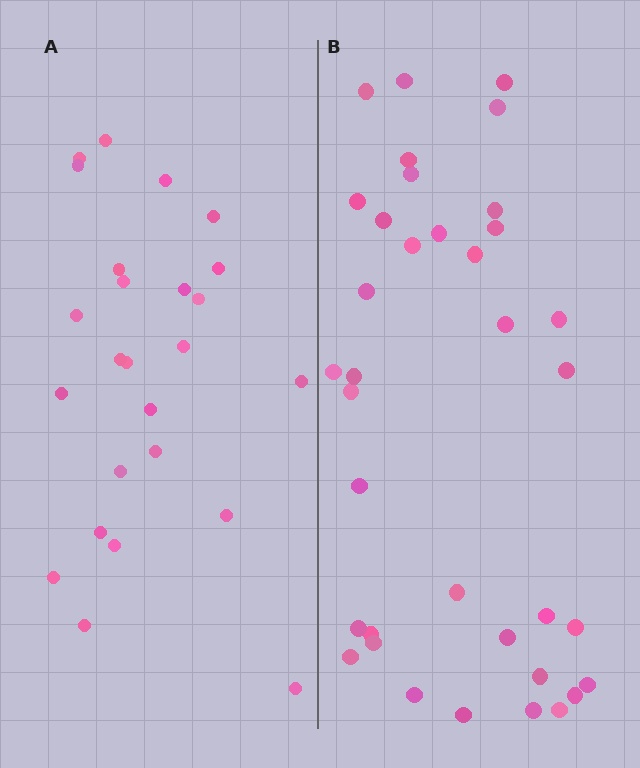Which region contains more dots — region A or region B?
Region B (the right region) has more dots.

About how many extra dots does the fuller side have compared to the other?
Region B has roughly 12 or so more dots than region A.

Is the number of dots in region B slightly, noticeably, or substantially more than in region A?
Region B has noticeably more, but not dramatically so. The ratio is roughly 1.4 to 1.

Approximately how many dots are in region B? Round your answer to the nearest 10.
About 40 dots. (The exact count is 36, which rounds to 40.)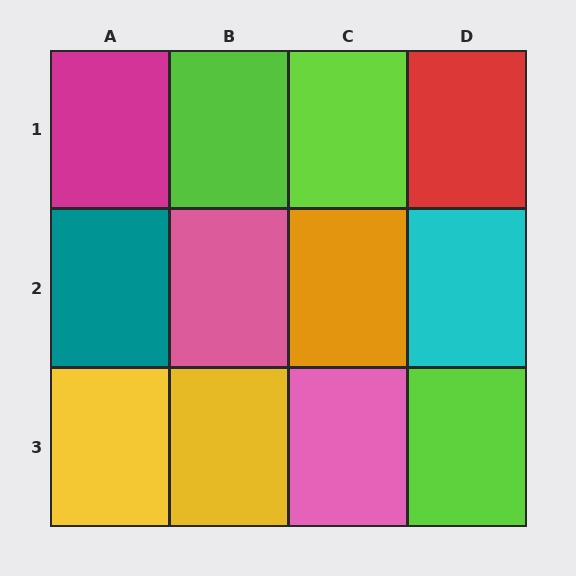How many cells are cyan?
1 cell is cyan.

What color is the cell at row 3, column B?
Yellow.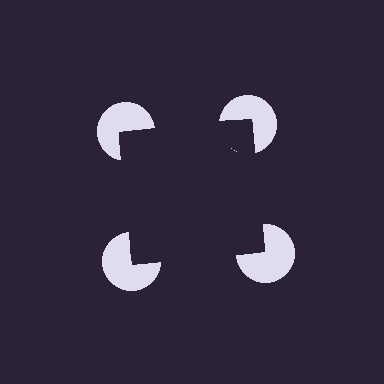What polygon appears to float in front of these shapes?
An illusory square — its edges are inferred from the aligned wedge cuts in the pac-man discs, not physically drawn.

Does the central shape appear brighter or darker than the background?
It typically appears slightly darker than the background, even though no actual brightness change is drawn.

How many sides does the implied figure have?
4 sides.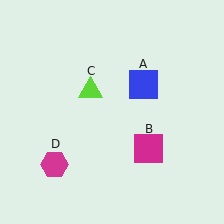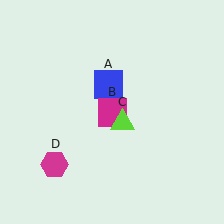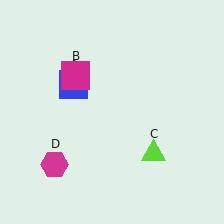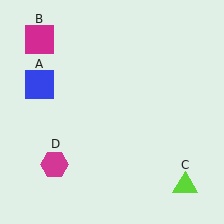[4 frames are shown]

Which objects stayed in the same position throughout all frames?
Magenta hexagon (object D) remained stationary.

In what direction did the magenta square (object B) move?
The magenta square (object B) moved up and to the left.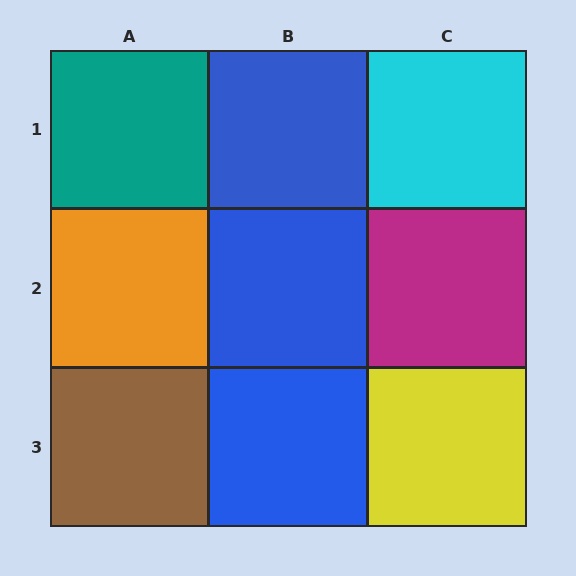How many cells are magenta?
1 cell is magenta.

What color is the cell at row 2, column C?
Magenta.